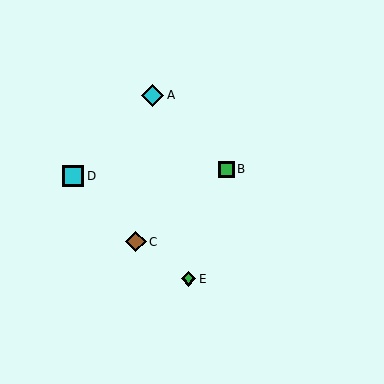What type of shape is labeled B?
Shape B is a green square.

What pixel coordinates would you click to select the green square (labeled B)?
Click at (226, 169) to select the green square B.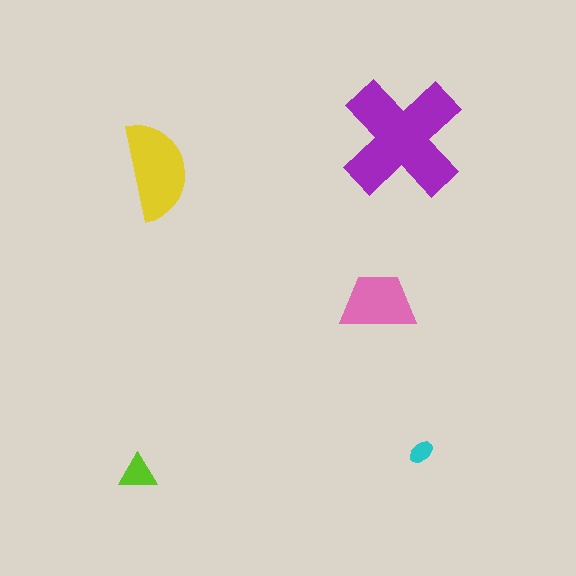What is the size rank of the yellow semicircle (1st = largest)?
2nd.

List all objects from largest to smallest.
The purple cross, the yellow semicircle, the pink trapezoid, the lime triangle, the cyan ellipse.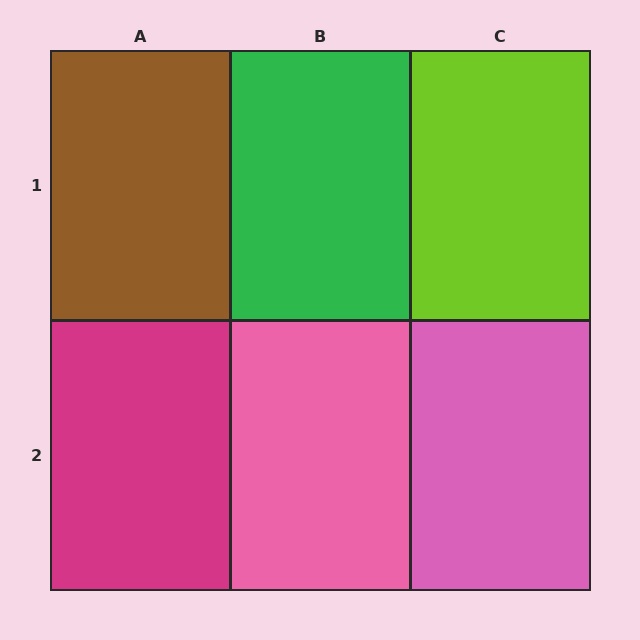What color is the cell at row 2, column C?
Pink.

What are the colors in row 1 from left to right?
Brown, green, lime.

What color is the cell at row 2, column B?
Pink.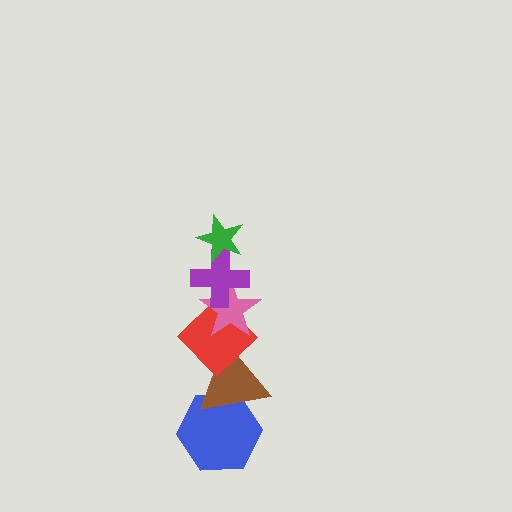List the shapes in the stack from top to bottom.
From top to bottom: the green star, the purple cross, the pink star, the red diamond, the brown triangle, the blue hexagon.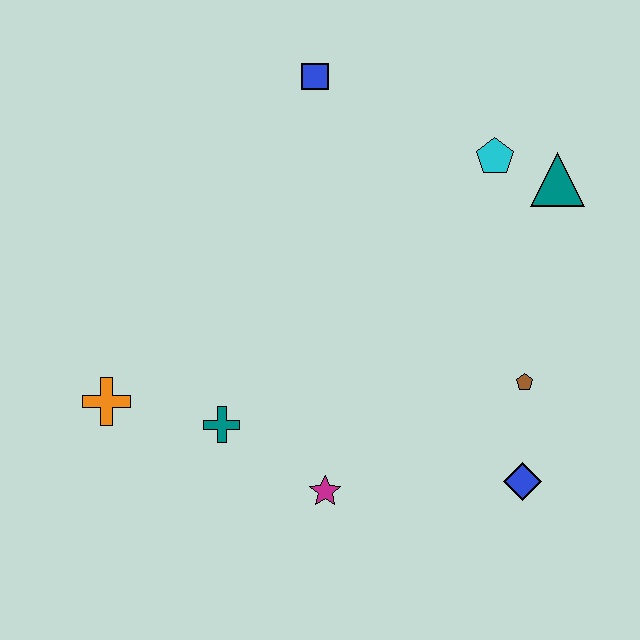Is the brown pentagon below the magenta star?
No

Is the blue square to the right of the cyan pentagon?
No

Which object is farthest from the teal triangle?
The orange cross is farthest from the teal triangle.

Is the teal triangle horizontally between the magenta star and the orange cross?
No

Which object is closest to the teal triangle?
The cyan pentagon is closest to the teal triangle.